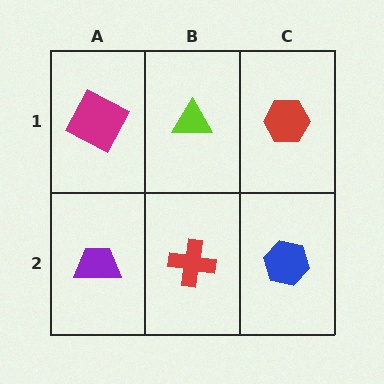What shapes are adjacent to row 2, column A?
A magenta square (row 1, column A), a red cross (row 2, column B).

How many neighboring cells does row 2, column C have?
2.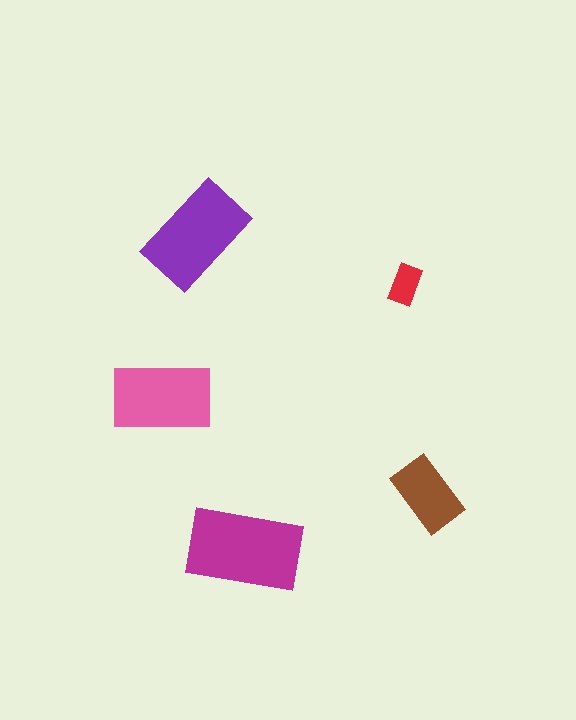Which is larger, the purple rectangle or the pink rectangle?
The purple one.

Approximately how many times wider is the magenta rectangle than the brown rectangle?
About 1.5 times wider.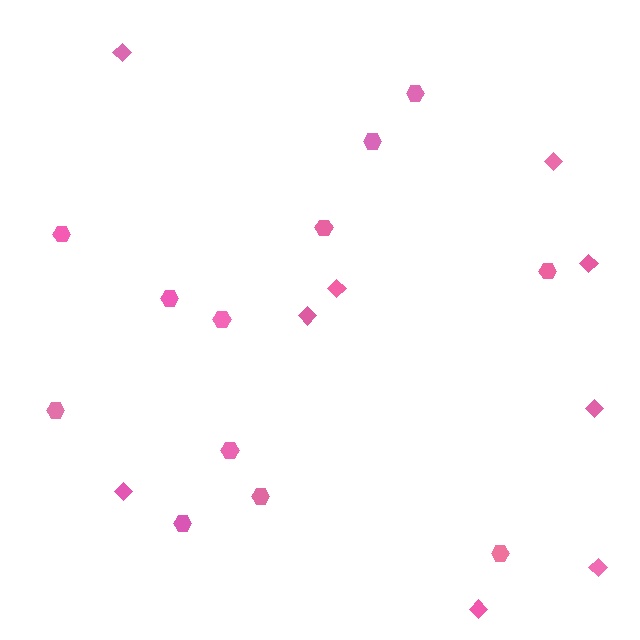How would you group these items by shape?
There are 2 groups: one group of diamonds (9) and one group of hexagons (12).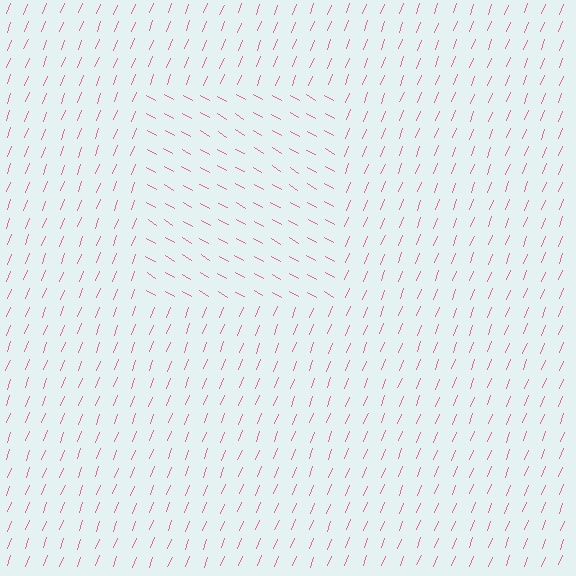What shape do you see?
I see a rectangle.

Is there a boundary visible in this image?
Yes, there is a texture boundary formed by a change in line orientation.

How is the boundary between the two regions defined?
The boundary is defined purely by a change in line orientation (approximately 81 degrees difference). All lines are the same color and thickness.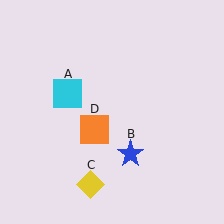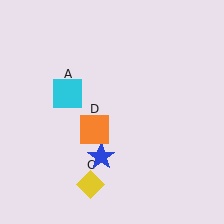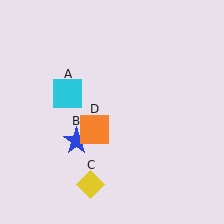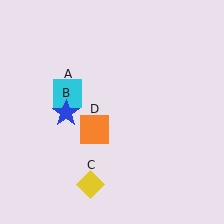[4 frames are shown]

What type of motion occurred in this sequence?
The blue star (object B) rotated clockwise around the center of the scene.